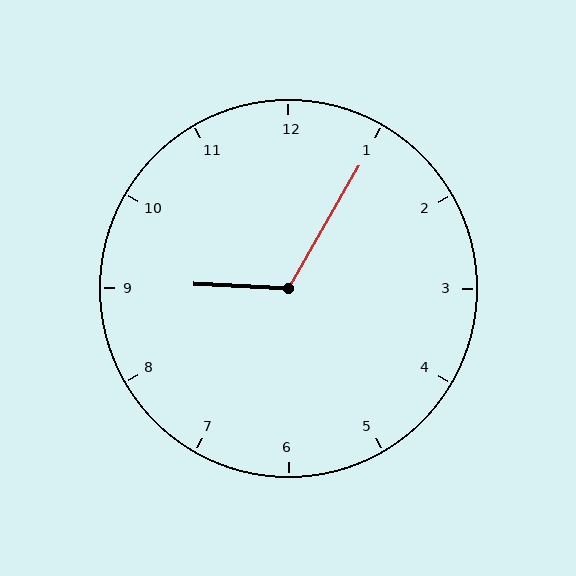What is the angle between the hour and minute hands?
Approximately 118 degrees.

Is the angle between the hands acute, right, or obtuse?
It is obtuse.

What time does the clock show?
9:05.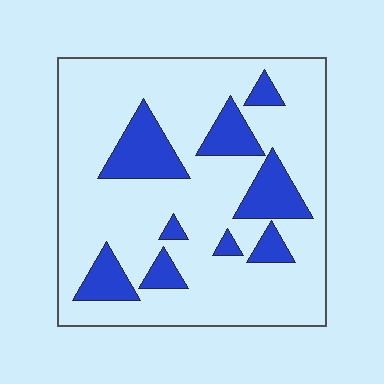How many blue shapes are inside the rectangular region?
9.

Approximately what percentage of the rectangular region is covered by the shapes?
Approximately 20%.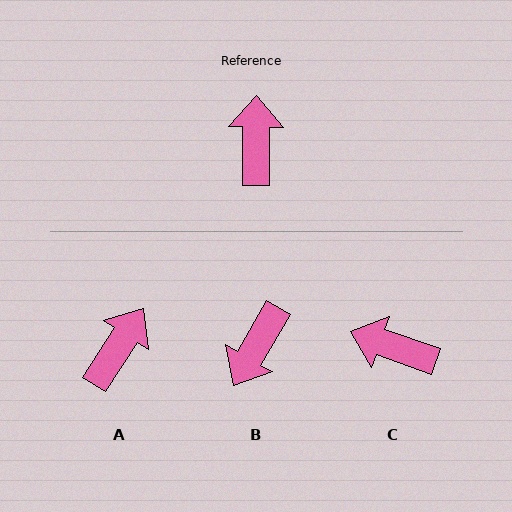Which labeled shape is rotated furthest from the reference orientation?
B, about 151 degrees away.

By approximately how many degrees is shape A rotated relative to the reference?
Approximately 32 degrees clockwise.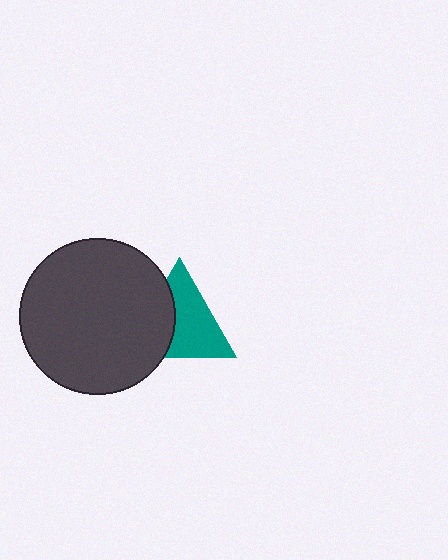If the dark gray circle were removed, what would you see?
You would see the complete teal triangle.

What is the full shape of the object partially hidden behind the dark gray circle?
The partially hidden object is a teal triangle.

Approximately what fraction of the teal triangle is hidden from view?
Roughly 39% of the teal triangle is hidden behind the dark gray circle.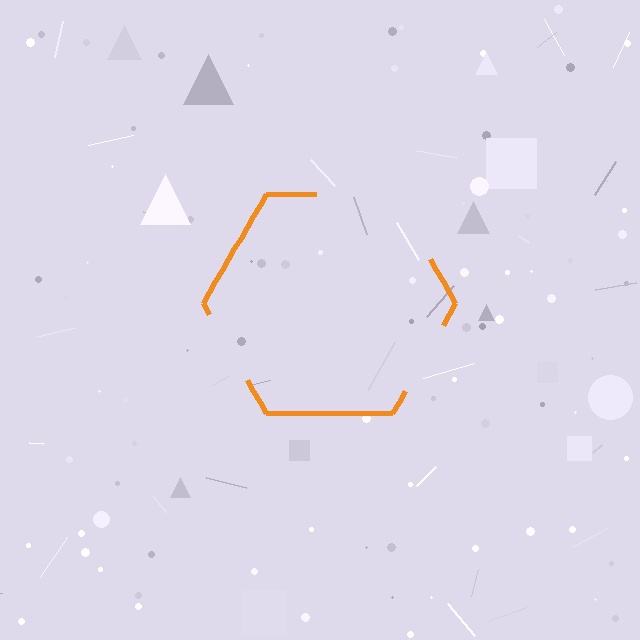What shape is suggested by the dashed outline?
The dashed outline suggests a hexagon.